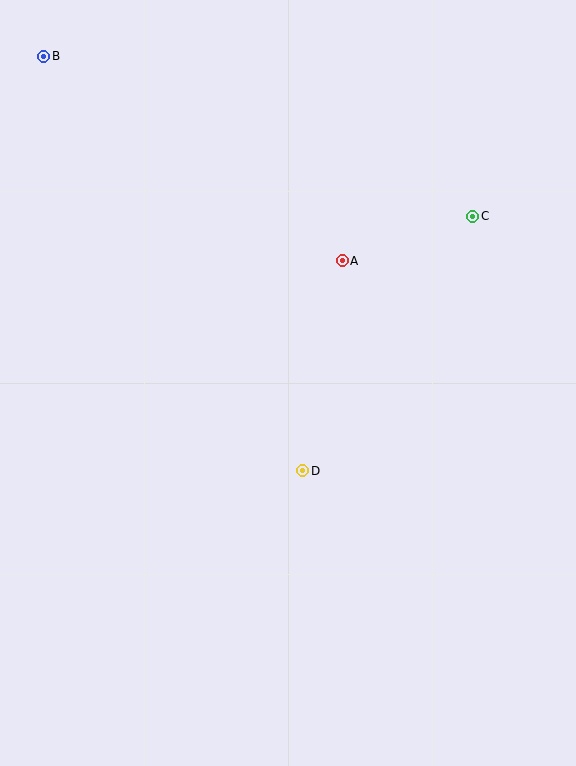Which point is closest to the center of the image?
Point D at (303, 471) is closest to the center.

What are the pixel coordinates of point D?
Point D is at (303, 471).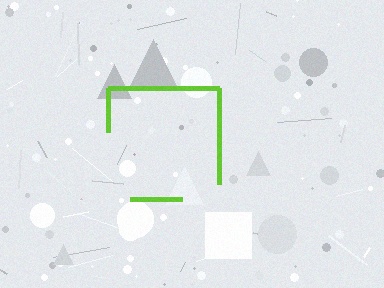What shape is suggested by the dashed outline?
The dashed outline suggests a square.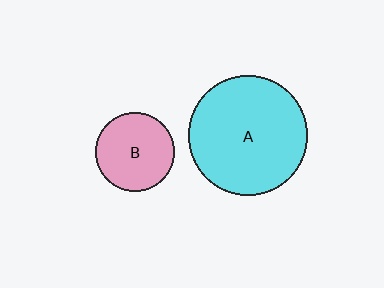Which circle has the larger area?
Circle A (cyan).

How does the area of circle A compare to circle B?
Approximately 2.3 times.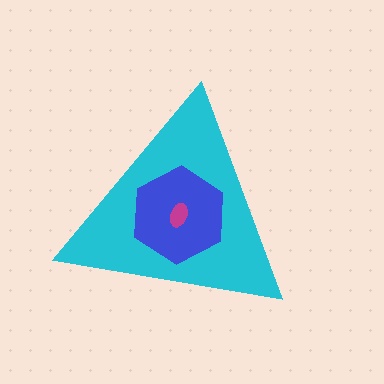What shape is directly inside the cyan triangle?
The blue hexagon.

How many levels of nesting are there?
3.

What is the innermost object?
The magenta ellipse.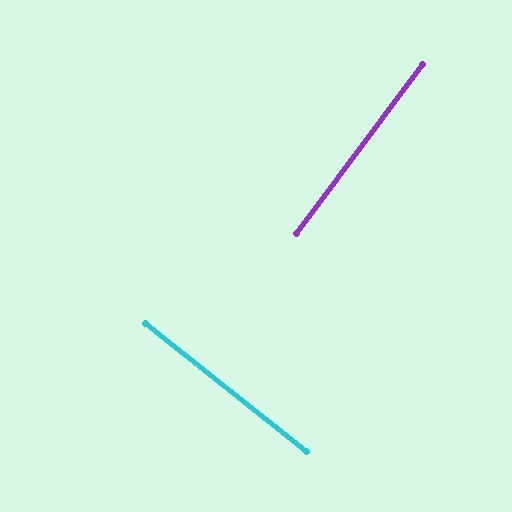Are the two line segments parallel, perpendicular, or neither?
Perpendicular — they meet at approximately 88°.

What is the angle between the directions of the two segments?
Approximately 88 degrees.